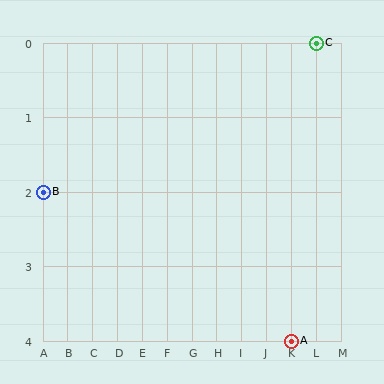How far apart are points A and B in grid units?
Points A and B are 10 columns and 2 rows apart (about 10.2 grid units diagonally).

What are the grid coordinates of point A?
Point A is at grid coordinates (K, 4).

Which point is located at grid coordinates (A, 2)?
Point B is at (A, 2).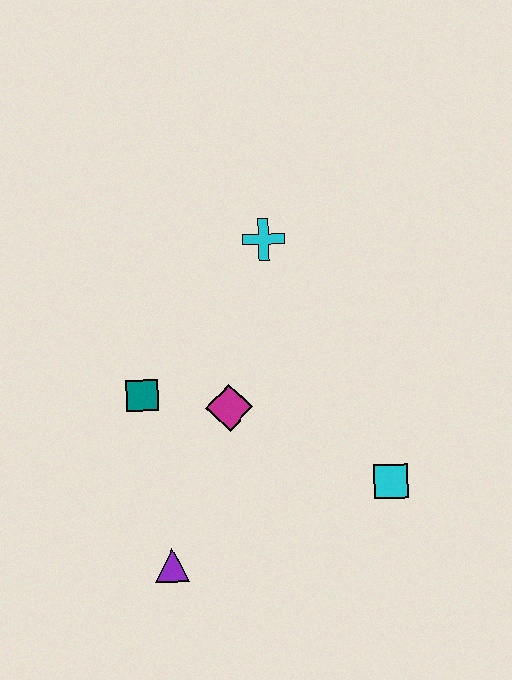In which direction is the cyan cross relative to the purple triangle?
The cyan cross is above the purple triangle.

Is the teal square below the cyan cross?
Yes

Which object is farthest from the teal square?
The cyan square is farthest from the teal square.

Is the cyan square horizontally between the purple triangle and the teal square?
No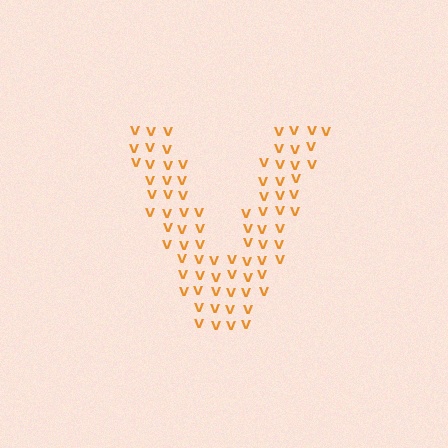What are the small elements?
The small elements are letter V's.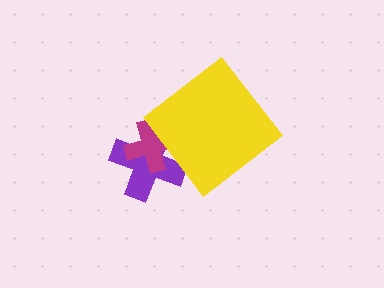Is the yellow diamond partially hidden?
No, no other shape covers it.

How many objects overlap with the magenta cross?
2 objects overlap with the magenta cross.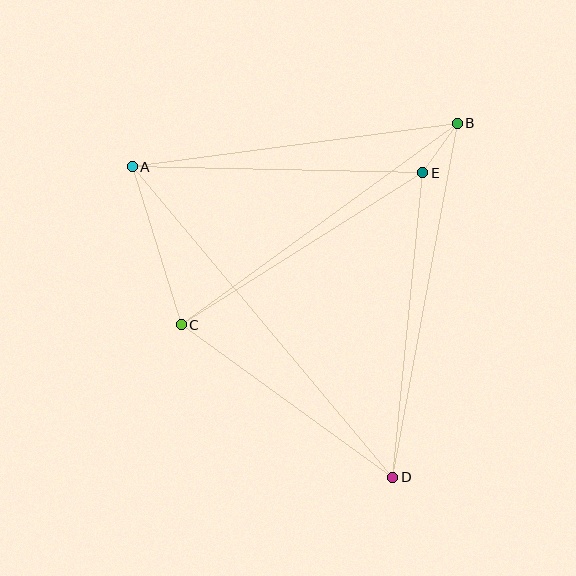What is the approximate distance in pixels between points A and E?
The distance between A and E is approximately 291 pixels.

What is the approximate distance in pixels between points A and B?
The distance between A and B is approximately 328 pixels.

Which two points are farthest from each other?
Points A and D are farthest from each other.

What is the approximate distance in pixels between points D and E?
The distance between D and E is approximately 306 pixels.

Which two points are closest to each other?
Points B and E are closest to each other.